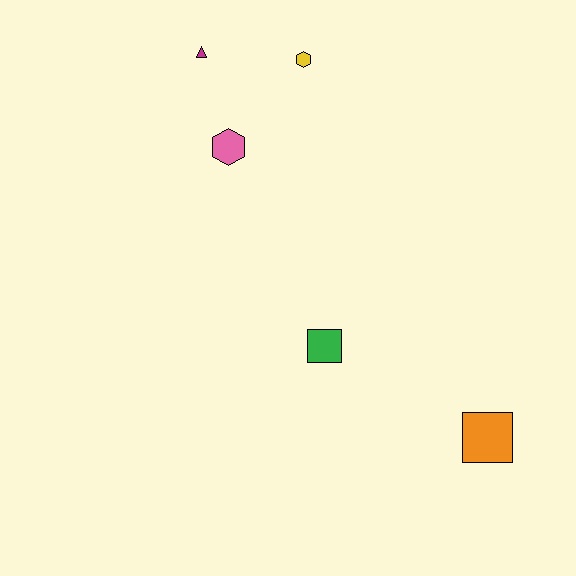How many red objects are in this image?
There are no red objects.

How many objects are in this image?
There are 5 objects.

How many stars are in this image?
There are no stars.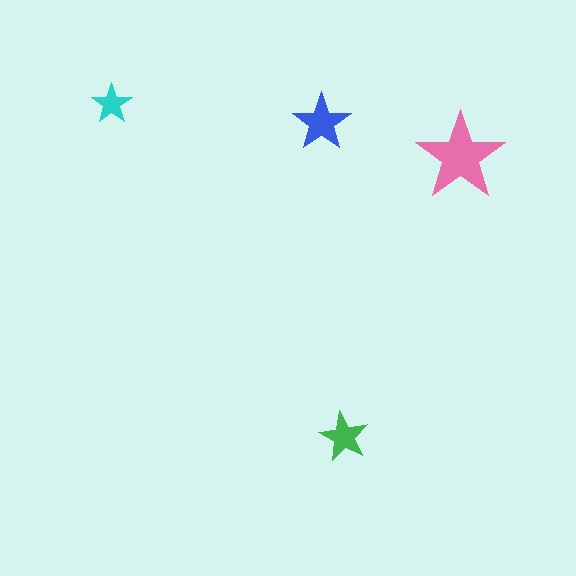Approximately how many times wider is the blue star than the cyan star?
About 1.5 times wider.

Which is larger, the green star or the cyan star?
The green one.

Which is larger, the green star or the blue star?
The blue one.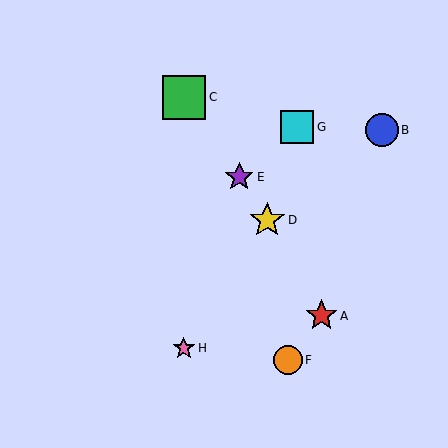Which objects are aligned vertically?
Objects C, H are aligned vertically.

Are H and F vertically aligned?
No, H is at x≈184 and F is at x≈288.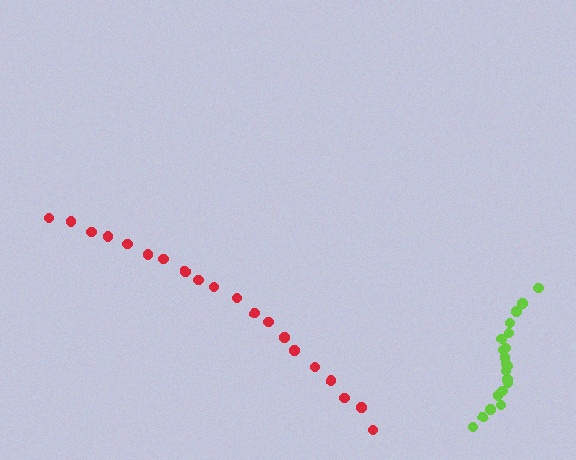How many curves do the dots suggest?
There are 2 distinct paths.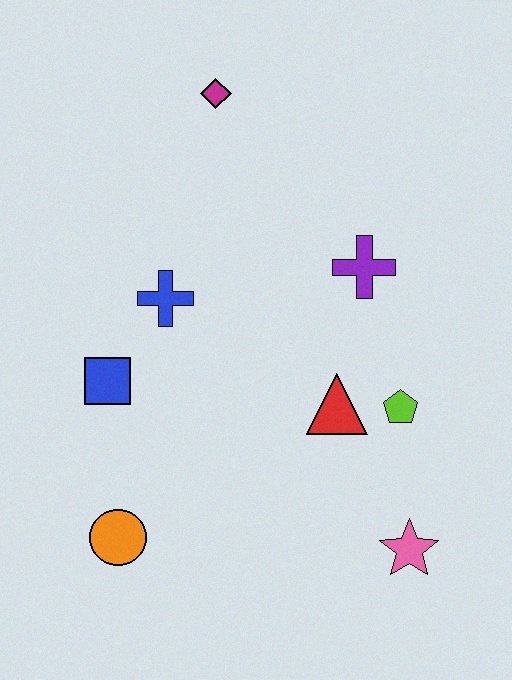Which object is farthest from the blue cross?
The pink star is farthest from the blue cross.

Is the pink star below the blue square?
Yes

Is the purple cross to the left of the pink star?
Yes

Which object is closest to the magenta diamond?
The blue cross is closest to the magenta diamond.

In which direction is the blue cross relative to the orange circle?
The blue cross is above the orange circle.